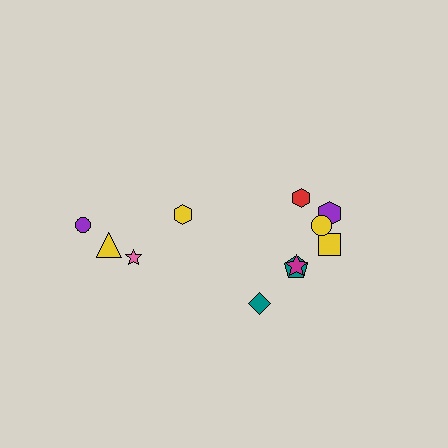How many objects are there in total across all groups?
There are 11 objects.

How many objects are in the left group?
There are 4 objects.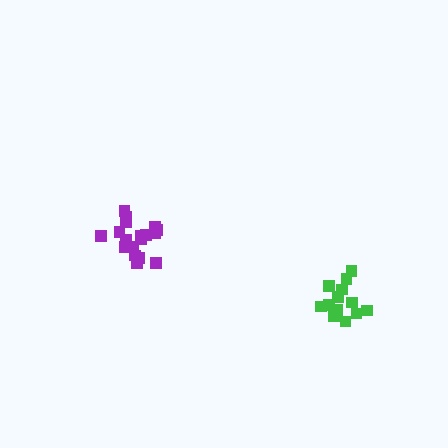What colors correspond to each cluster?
The clusters are colored: purple, green.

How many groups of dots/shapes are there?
There are 2 groups.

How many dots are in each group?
Group 1: 18 dots, Group 2: 13 dots (31 total).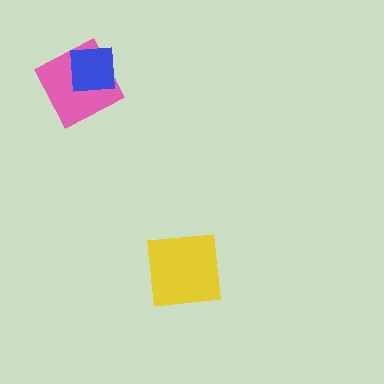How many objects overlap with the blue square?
1 object overlaps with the blue square.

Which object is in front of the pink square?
The blue square is in front of the pink square.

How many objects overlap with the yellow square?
0 objects overlap with the yellow square.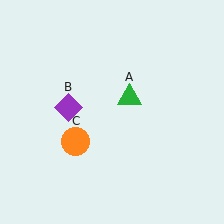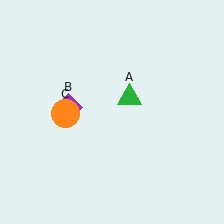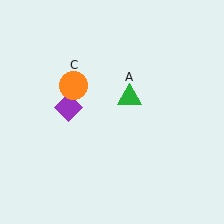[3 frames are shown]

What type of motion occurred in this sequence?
The orange circle (object C) rotated clockwise around the center of the scene.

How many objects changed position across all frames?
1 object changed position: orange circle (object C).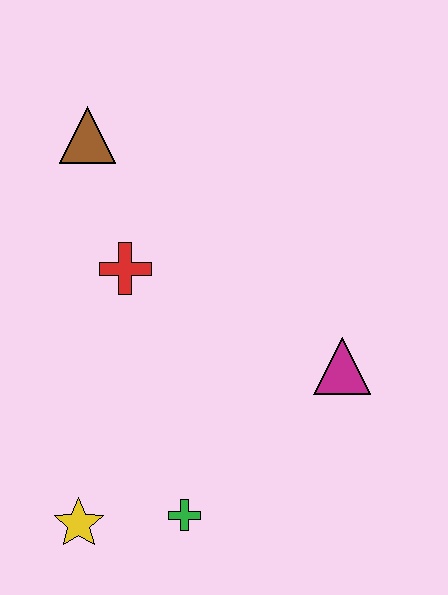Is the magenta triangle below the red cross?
Yes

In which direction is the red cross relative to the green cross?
The red cross is above the green cross.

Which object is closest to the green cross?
The yellow star is closest to the green cross.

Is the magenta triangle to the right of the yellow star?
Yes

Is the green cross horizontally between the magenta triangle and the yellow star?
Yes